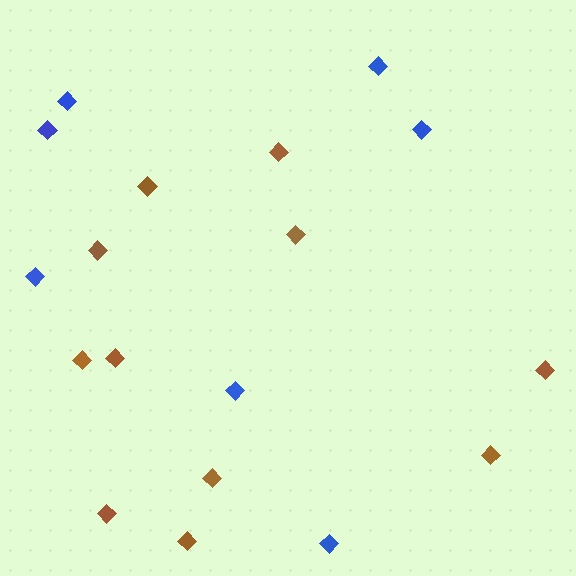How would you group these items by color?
There are 2 groups: one group of brown diamonds (11) and one group of blue diamonds (7).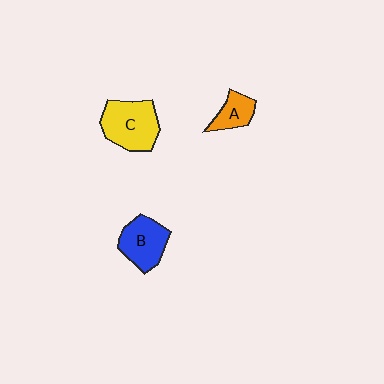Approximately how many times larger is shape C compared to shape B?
Approximately 1.3 times.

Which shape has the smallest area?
Shape A (orange).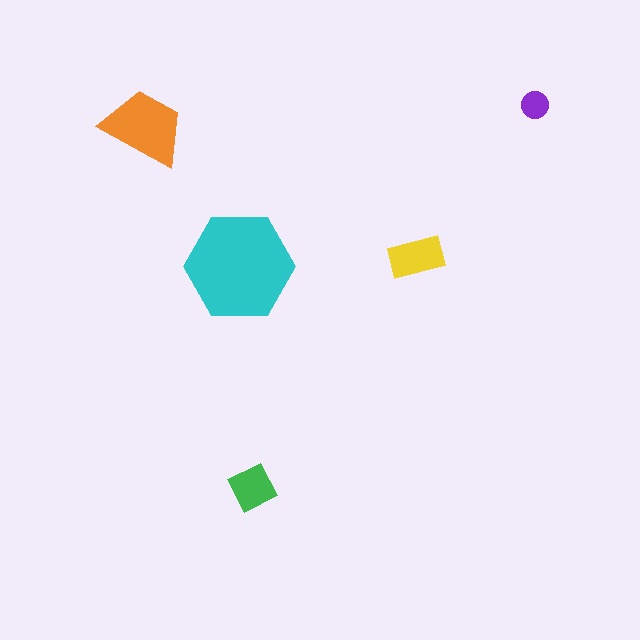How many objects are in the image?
There are 5 objects in the image.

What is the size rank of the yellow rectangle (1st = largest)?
3rd.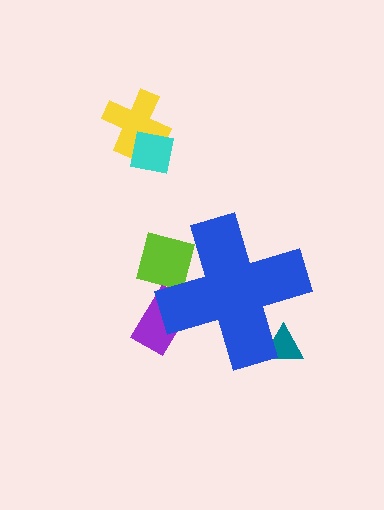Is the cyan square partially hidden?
No, the cyan square is fully visible.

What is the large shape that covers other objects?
A blue cross.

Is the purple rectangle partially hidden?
Yes, the purple rectangle is partially hidden behind the blue cross.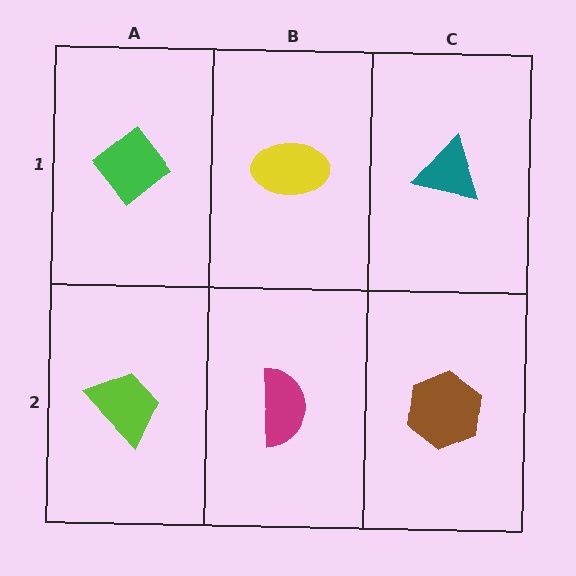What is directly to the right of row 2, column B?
A brown hexagon.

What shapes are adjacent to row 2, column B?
A yellow ellipse (row 1, column B), a lime trapezoid (row 2, column A), a brown hexagon (row 2, column C).